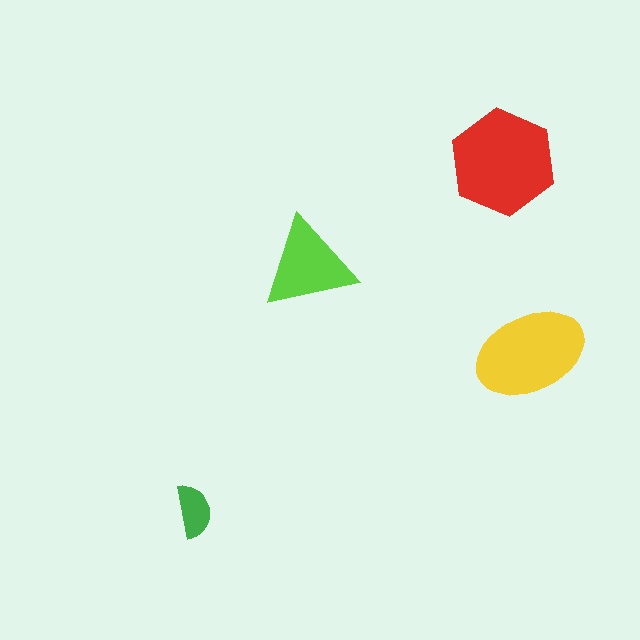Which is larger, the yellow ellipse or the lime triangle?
The yellow ellipse.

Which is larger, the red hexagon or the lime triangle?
The red hexagon.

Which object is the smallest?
The green semicircle.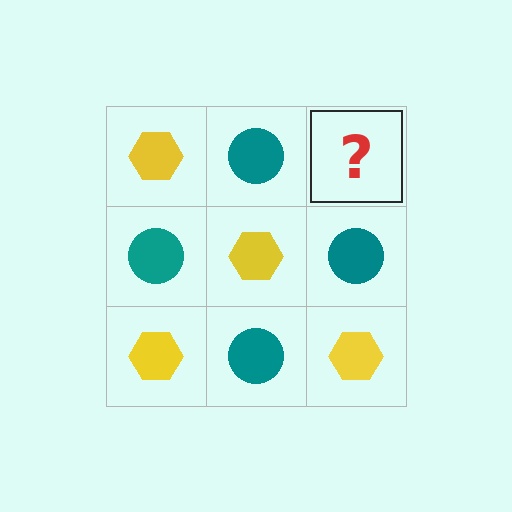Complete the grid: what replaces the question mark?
The question mark should be replaced with a yellow hexagon.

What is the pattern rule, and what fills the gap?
The rule is that it alternates yellow hexagon and teal circle in a checkerboard pattern. The gap should be filled with a yellow hexagon.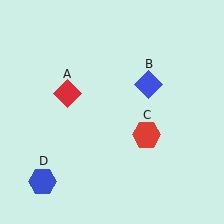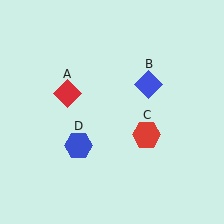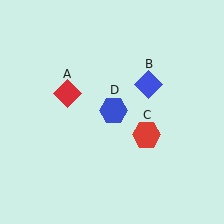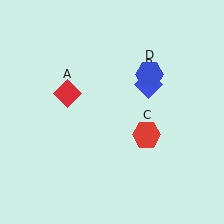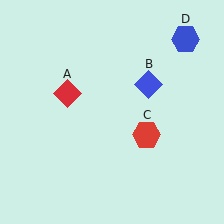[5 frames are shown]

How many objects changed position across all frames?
1 object changed position: blue hexagon (object D).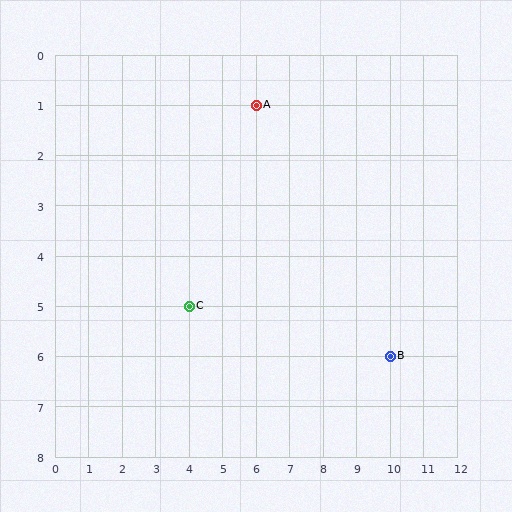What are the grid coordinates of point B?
Point B is at grid coordinates (10, 6).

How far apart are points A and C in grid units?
Points A and C are 2 columns and 4 rows apart (about 4.5 grid units diagonally).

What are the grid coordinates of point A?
Point A is at grid coordinates (6, 1).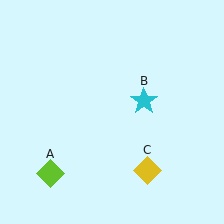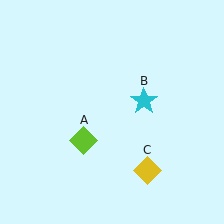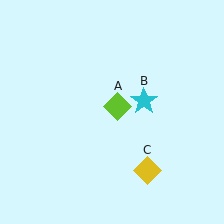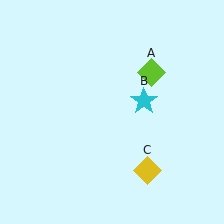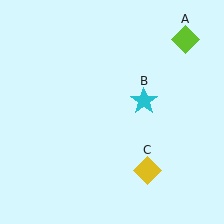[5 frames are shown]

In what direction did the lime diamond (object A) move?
The lime diamond (object A) moved up and to the right.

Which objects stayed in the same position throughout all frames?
Cyan star (object B) and yellow diamond (object C) remained stationary.